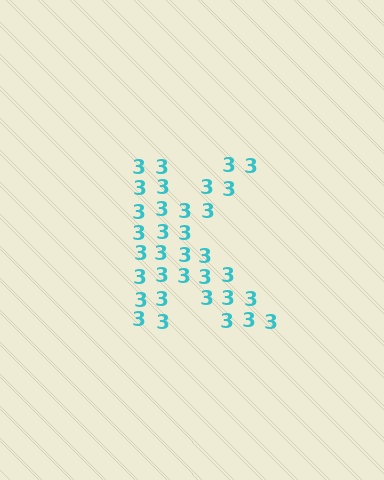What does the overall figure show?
The overall figure shows the letter K.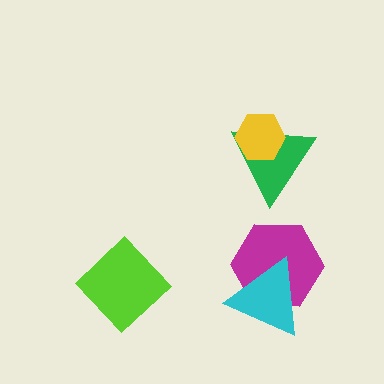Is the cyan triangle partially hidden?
No, no other shape covers it.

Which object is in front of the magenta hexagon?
The cyan triangle is in front of the magenta hexagon.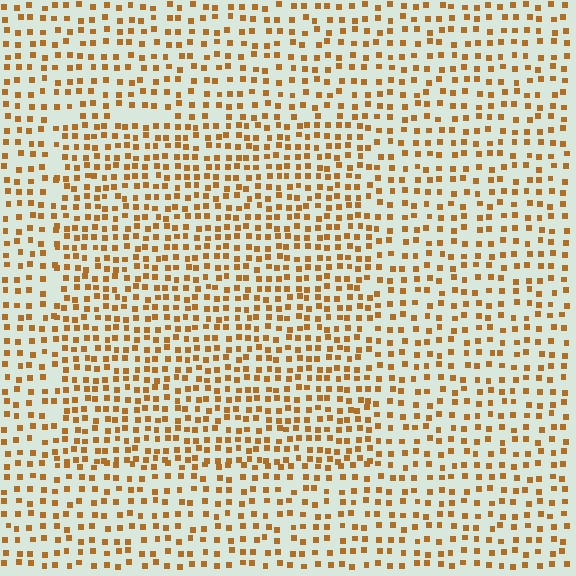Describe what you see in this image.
The image contains small brown elements arranged at two different densities. A rectangle-shaped region is visible where the elements are more densely packed than the surrounding area.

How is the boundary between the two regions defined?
The boundary is defined by a change in element density (approximately 1.5x ratio). All elements are the same color, size, and shape.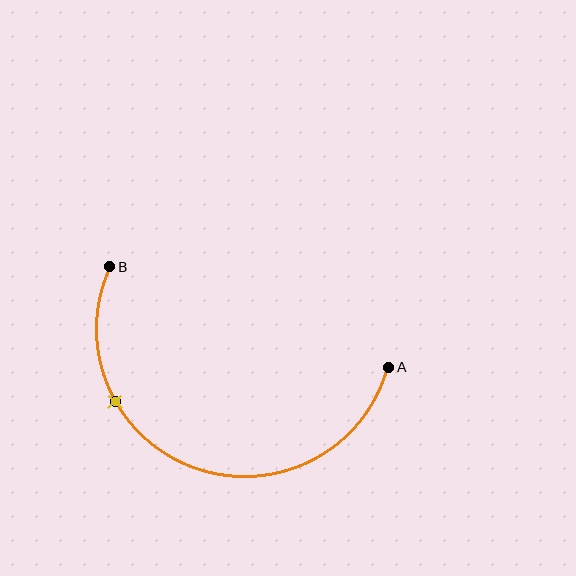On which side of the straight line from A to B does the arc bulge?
The arc bulges below the straight line connecting A and B.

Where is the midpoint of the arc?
The arc midpoint is the point on the curve farthest from the straight line joining A and B. It sits below that line.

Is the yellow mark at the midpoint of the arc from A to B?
No. The yellow mark lies on the arc but is closer to endpoint B. The arc midpoint would be at the point on the curve equidistant along the arc from both A and B.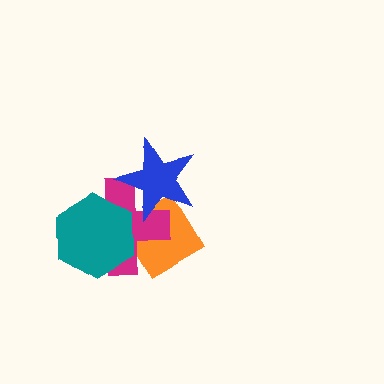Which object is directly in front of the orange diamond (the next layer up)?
The magenta cross is directly in front of the orange diamond.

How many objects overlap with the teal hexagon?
2 objects overlap with the teal hexagon.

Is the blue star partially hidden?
No, no other shape covers it.